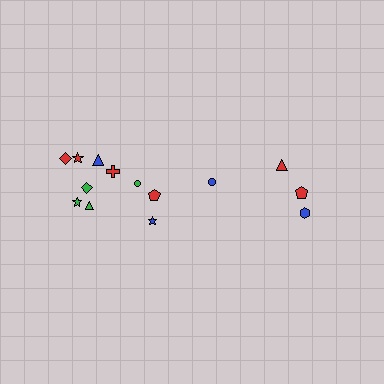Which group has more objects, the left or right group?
The left group.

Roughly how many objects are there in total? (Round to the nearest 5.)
Roughly 15 objects in total.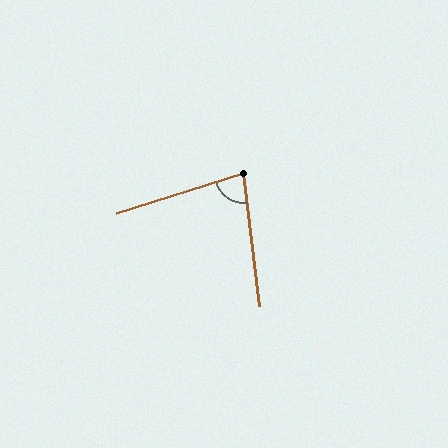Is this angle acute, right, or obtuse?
It is acute.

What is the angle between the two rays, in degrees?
Approximately 79 degrees.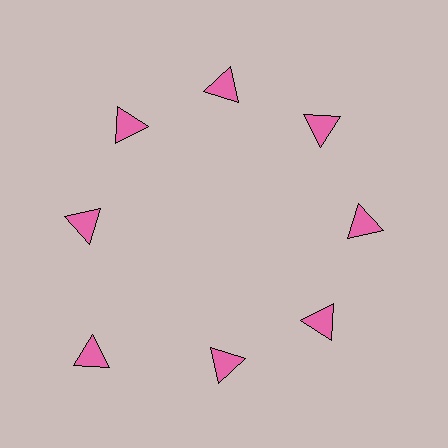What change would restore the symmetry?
The symmetry would be restored by moving it inward, back onto the ring so that all 8 triangles sit at equal angles and equal distance from the center.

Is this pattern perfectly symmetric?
No. The 8 pink triangles are arranged in a ring, but one element near the 8 o'clock position is pushed outward from the center, breaking the 8-fold rotational symmetry.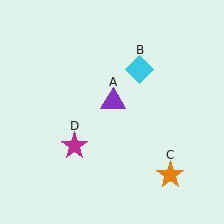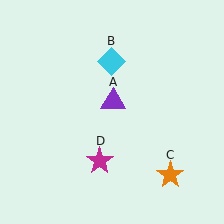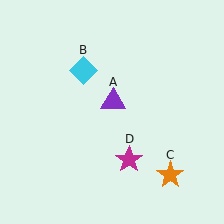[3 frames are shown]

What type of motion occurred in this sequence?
The cyan diamond (object B), magenta star (object D) rotated counterclockwise around the center of the scene.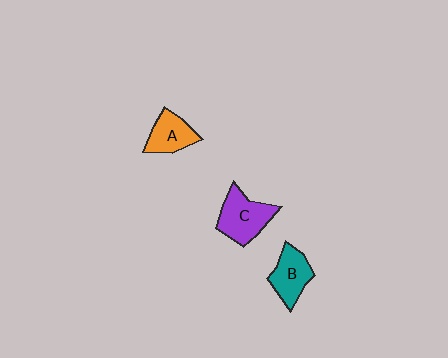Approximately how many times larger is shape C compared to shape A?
Approximately 1.4 times.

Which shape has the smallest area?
Shape A (orange).